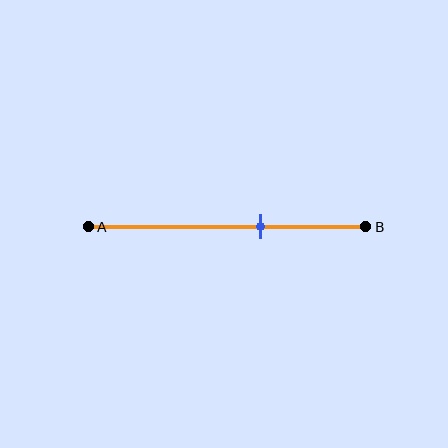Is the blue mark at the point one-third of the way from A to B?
No, the mark is at about 60% from A, not at the 33% one-third point.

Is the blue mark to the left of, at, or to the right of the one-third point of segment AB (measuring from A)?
The blue mark is to the right of the one-third point of segment AB.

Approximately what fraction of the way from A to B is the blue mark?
The blue mark is approximately 60% of the way from A to B.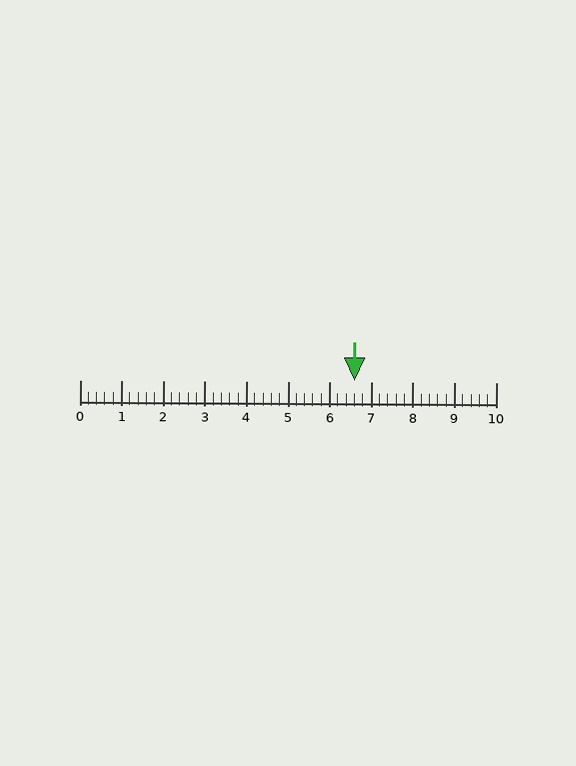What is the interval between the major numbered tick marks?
The major tick marks are spaced 1 units apart.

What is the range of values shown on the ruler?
The ruler shows values from 0 to 10.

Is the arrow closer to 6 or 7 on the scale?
The arrow is closer to 7.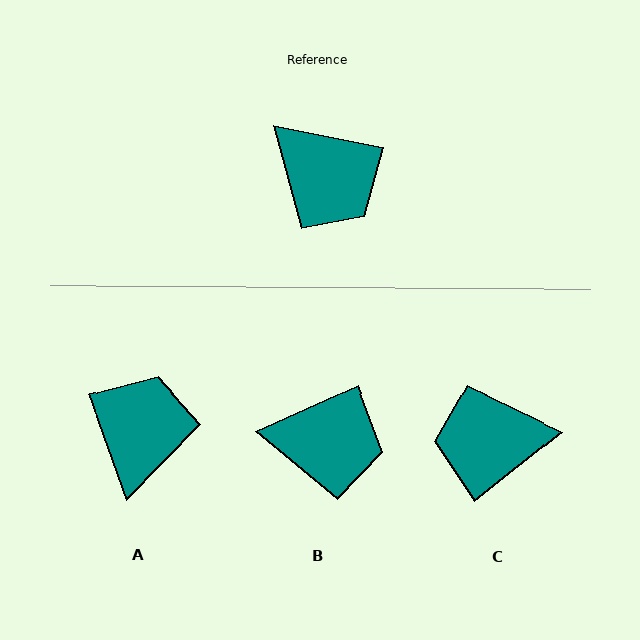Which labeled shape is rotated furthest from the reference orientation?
C, about 131 degrees away.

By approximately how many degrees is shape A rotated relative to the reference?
Approximately 121 degrees counter-clockwise.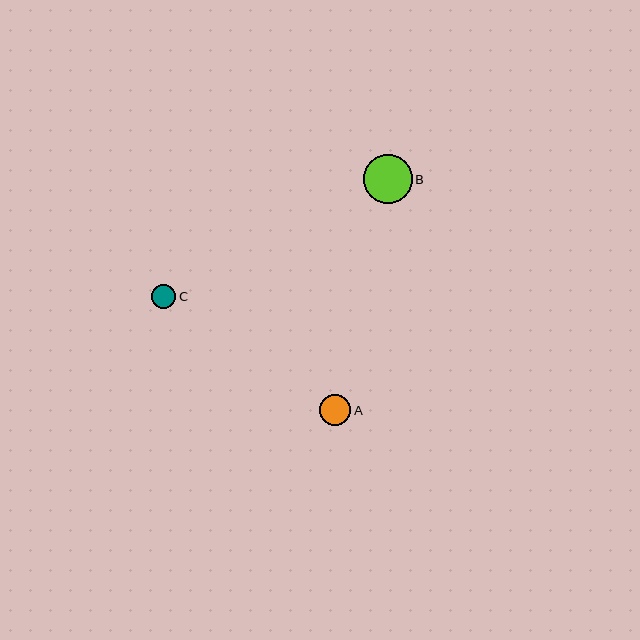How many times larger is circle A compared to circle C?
Circle A is approximately 1.3 times the size of circle C.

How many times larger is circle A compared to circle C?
Circle A is approximately 1.3 times the size of circle C.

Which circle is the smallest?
Circle C is the smallest with a size of approximately 24 pixels.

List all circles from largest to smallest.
From largest to smallest: B, A, C.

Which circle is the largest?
Circle B is the largest with a size of approximately 48 pixels.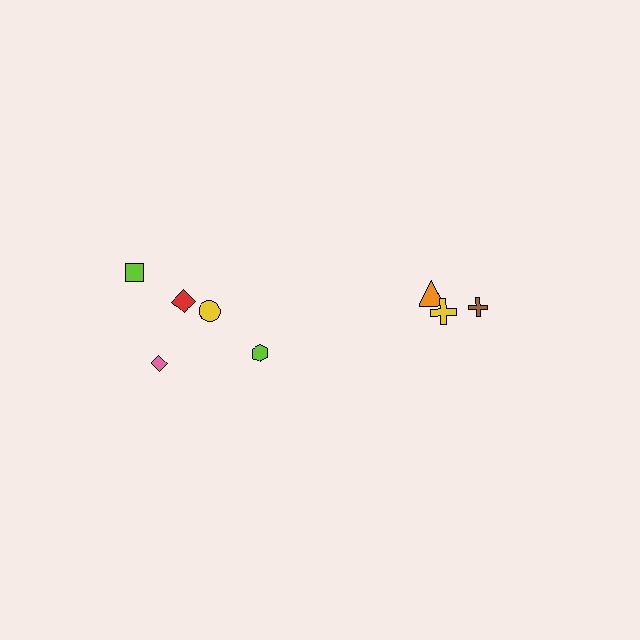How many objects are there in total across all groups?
There are 8 objects.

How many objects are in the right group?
There are 3 objects.